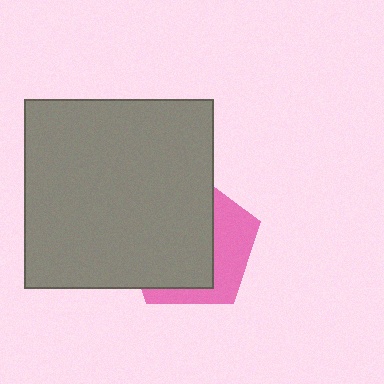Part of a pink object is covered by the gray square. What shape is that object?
It is a pentagon.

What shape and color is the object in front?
The object in front is a gray square.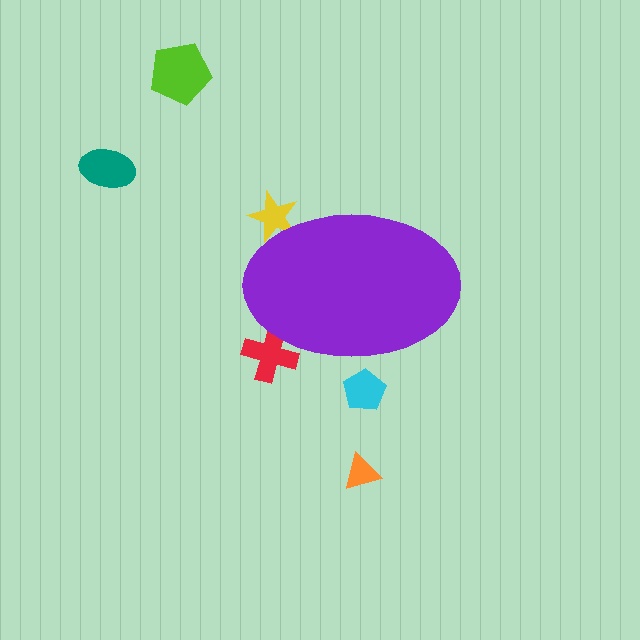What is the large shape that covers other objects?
A purple ellipse.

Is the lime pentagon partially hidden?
No, the lime pentagon is fully visible.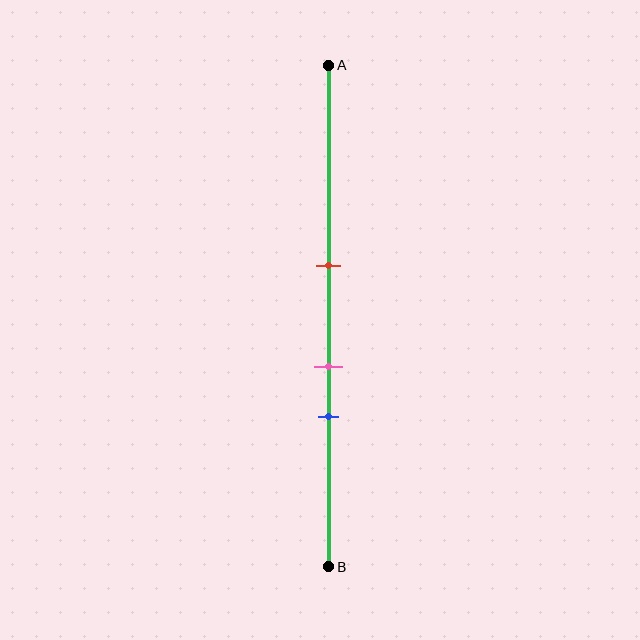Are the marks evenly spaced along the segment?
Yes, the marks are approximately evenly spaced.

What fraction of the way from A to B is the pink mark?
The pink mark is approximately 60% (0.6) of the way from A to B.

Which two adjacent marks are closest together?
The pink and blue marks are the closest adjacent pair.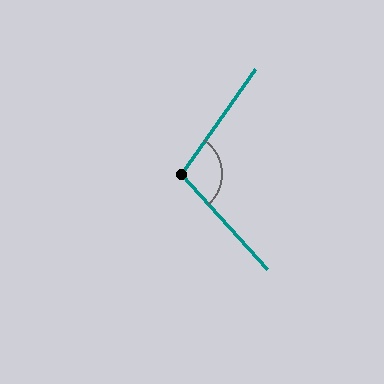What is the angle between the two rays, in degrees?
Approximately 102 degrees.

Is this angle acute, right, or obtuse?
It is obtuse.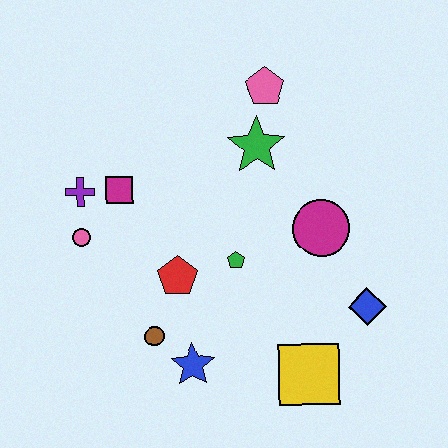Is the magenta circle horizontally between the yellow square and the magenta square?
No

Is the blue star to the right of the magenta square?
Yes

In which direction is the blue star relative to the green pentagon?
The blue star is below the green pentagon.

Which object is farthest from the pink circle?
The blue diamond is farthest from the pink circle.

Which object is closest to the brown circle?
The blue star is closest to the brown circle.